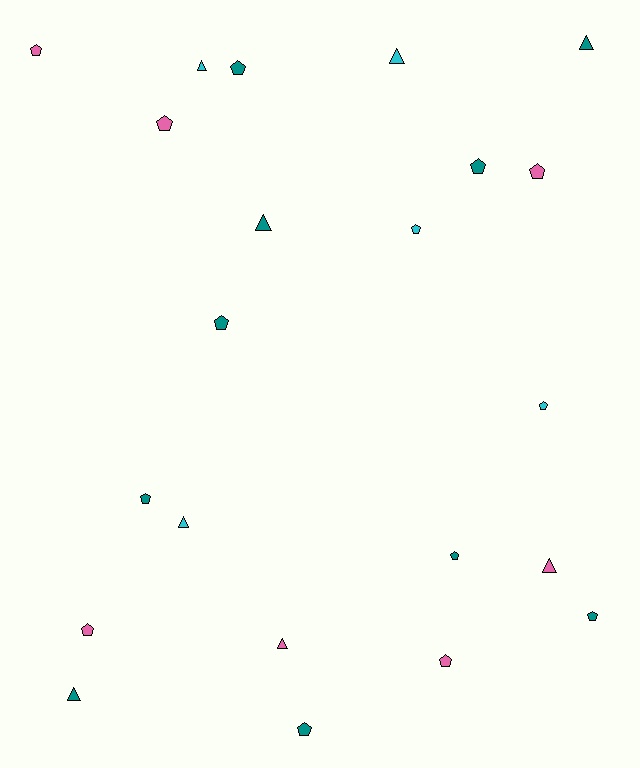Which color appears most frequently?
Teal, with 10 objects.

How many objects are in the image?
There are 22 objects.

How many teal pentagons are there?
There are 7 teal pentagons.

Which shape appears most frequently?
Pentagon, with 14 objects.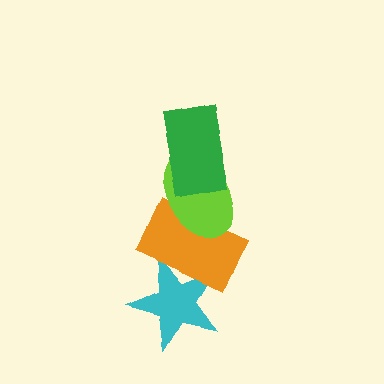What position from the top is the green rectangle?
The green rectangle is 1st from the top.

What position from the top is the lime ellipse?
The lime ellipse is 2nd from the top.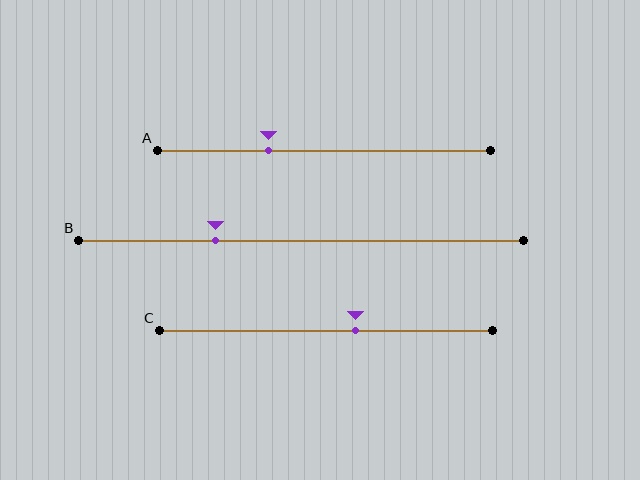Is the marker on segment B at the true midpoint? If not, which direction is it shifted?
No, the marker on segment B is shifted to the left by about 19% of the segment length.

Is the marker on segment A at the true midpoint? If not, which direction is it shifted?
No, the marker on segment A is shifted to the left by about 17% of the segment length.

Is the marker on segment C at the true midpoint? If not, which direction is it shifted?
No, the marker on segment C is shifted to the right by about 9% of the segment length.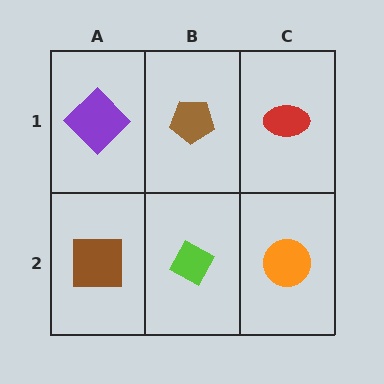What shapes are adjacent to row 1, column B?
A lime diamond (row 2, column B), a purple diamond (row 1, column A), a red ellipse (row 1, column C).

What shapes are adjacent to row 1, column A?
A brown square (row 2, column A), a brown pentagon (row 1, column B).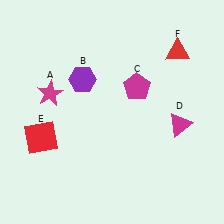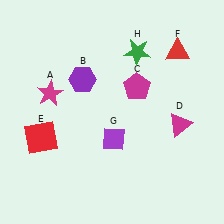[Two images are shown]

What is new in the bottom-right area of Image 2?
A purple diamond (G) was added in the bottom-right area of Image 2.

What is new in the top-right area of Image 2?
A green star (H) was added in the top-right area of Image 2.